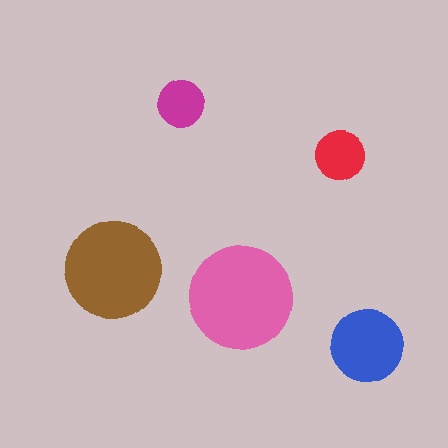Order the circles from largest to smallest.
the pink one, the brown one, the blue one, the red one, the magenta one.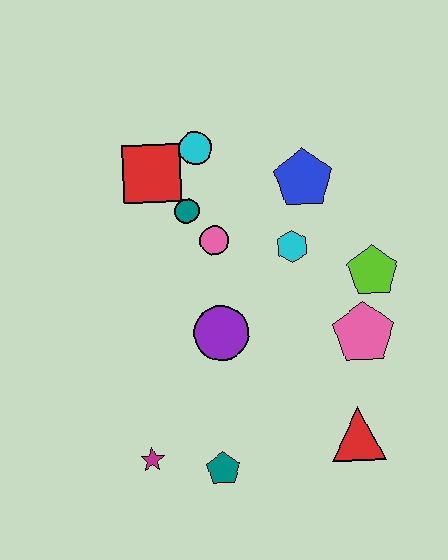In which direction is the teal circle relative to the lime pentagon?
The teal circle is to the left of the lime pentagon.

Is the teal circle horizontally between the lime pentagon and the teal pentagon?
No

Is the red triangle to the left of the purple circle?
No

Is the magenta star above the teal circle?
No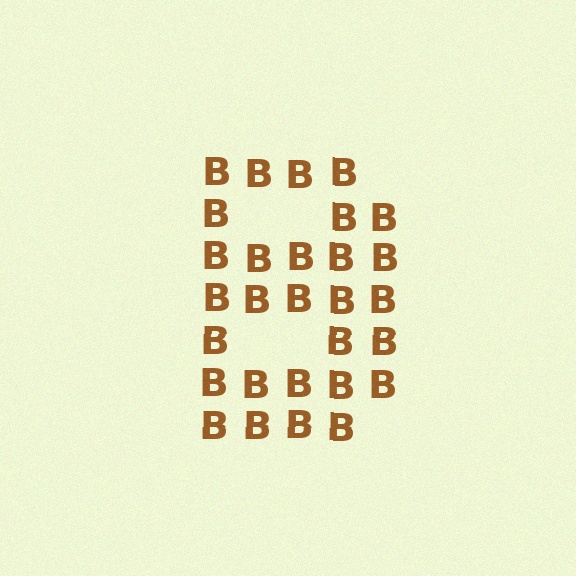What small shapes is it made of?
It is made of small letter B's.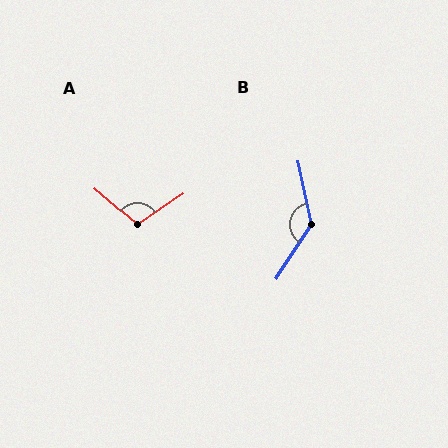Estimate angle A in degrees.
Approximately 105 degrees.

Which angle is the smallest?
A, at approximately 105 degrees.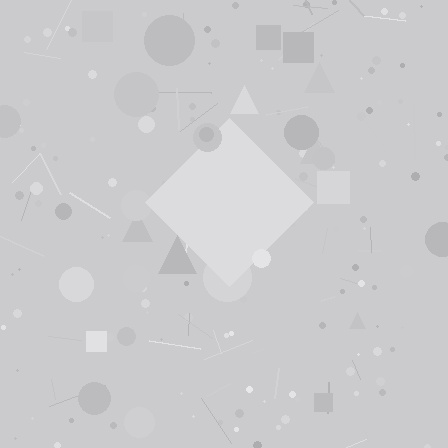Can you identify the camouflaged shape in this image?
The camouflaged shape is a diamond.